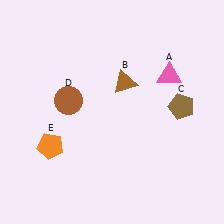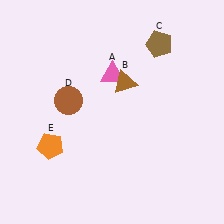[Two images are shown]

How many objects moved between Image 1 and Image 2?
2 objects moved between the two images.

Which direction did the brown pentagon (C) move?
The brown pentagon (C) moved up.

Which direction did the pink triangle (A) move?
The pink triangle (A) moved left.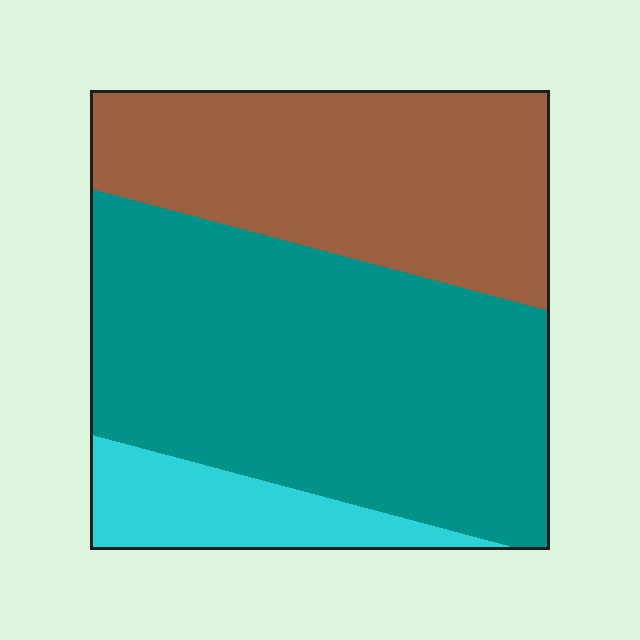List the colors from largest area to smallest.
From largest to smallest: teal, brown, cyan.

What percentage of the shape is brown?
Brown takes up about one third (1/3) of the shape.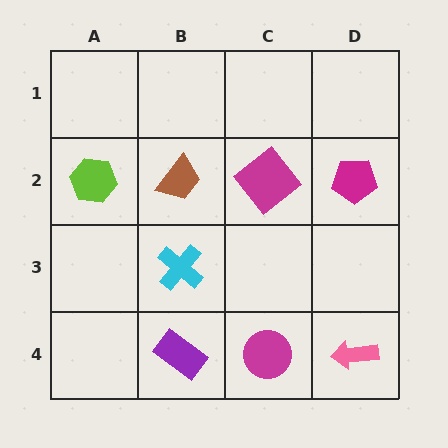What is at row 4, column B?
A purple rectangle.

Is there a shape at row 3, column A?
No, that cell is empty.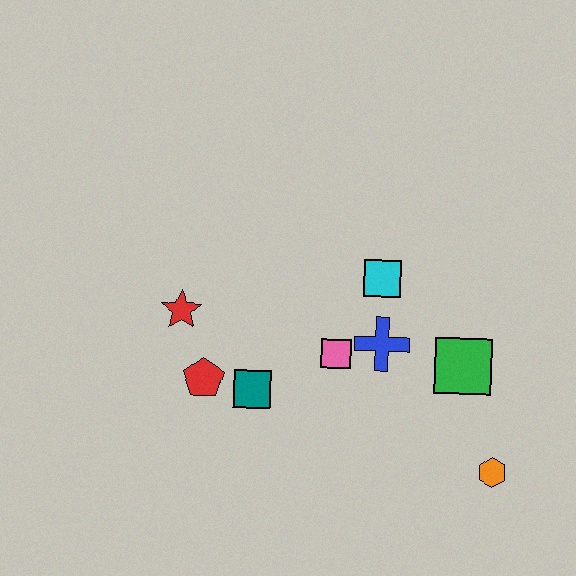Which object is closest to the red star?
The red pentagon is closest to the red star.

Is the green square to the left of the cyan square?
No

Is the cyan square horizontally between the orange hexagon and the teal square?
Yes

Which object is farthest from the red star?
The orange hexagon is farthest from the red star.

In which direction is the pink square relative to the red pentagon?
The pink square is to the right of the red pentagon.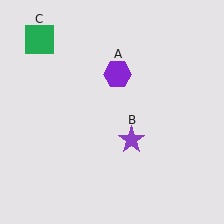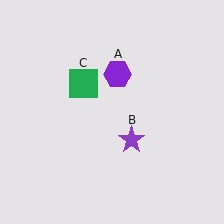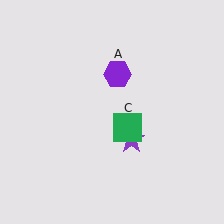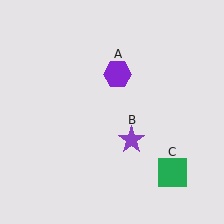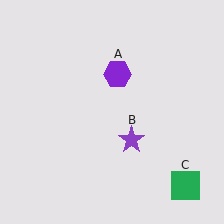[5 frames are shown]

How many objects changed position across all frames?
1 object changed position: green square (object C).